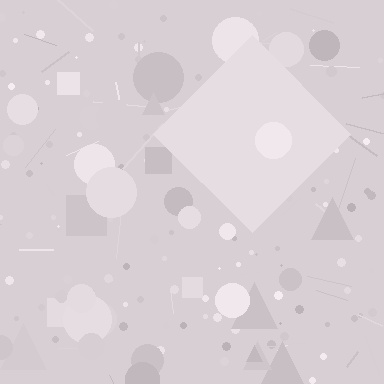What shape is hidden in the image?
A diamond is hidden in the image.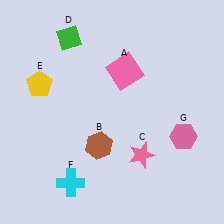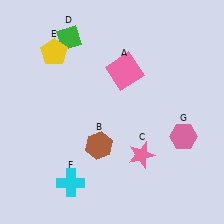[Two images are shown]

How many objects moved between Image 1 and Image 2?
1 object moved between the two images.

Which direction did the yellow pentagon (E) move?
The yellow pentagon (E) moved up.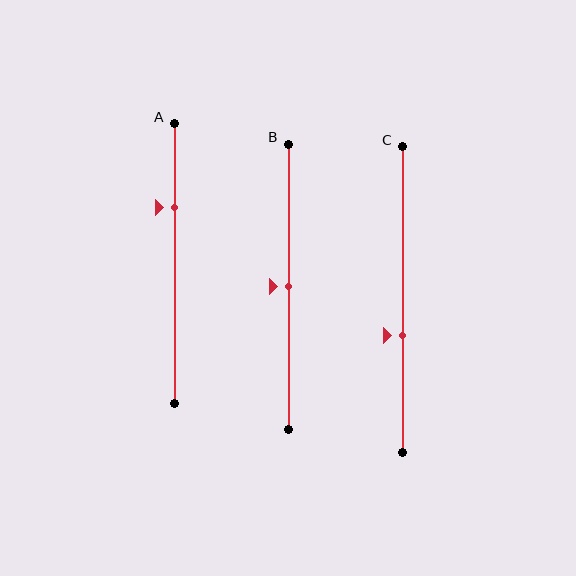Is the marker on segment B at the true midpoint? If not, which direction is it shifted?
Yes, the marker on segment B is at the true midpoint.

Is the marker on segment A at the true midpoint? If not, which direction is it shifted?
No, the marker on segment A is shifted upward by about 20% of the segment length.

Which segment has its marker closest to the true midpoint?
Segment B has its marker closest to the true midpoint.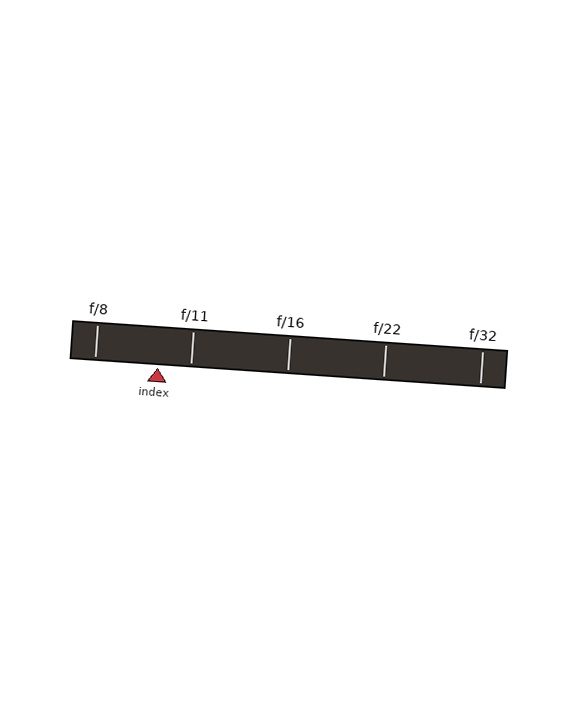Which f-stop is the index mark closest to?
The index mark is closest to f/11.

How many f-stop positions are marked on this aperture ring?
There are 5 f-stop positions marked.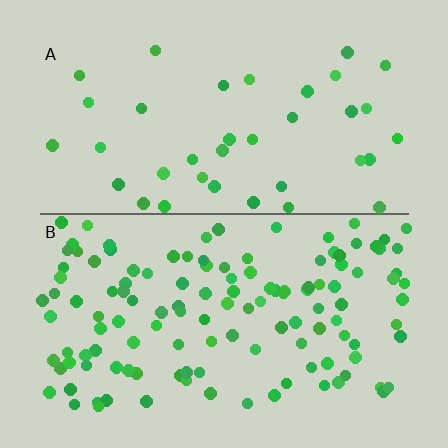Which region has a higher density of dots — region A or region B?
B (the bottom).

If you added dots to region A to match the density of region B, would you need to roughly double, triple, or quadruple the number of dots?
Approximately triple.